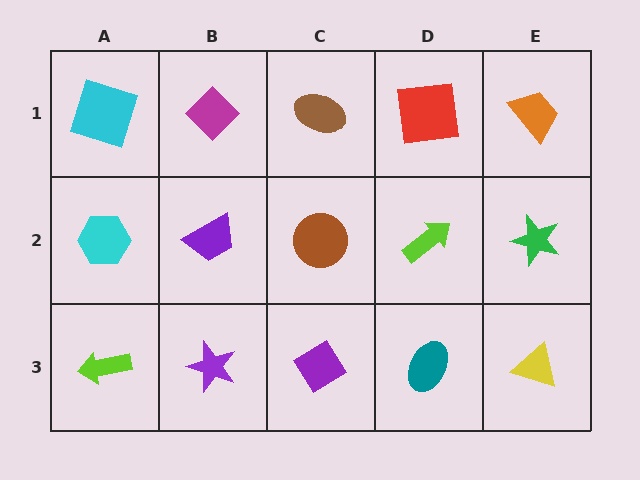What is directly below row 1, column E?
A green star.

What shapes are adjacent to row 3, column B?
A purple trapezoid (row 2, column B), a lime arrow (row 3, column A), a purple diamond (row 3, column C).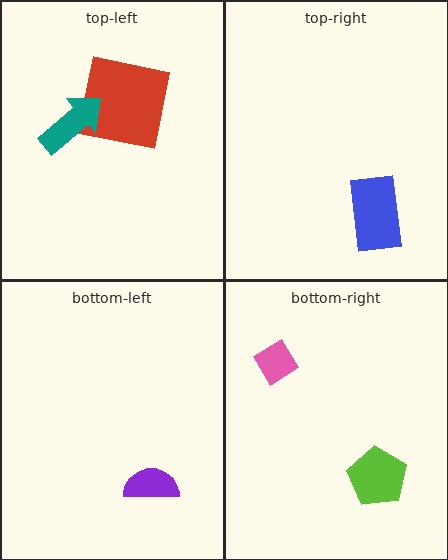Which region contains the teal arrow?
The top-left region.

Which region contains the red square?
The top-left region.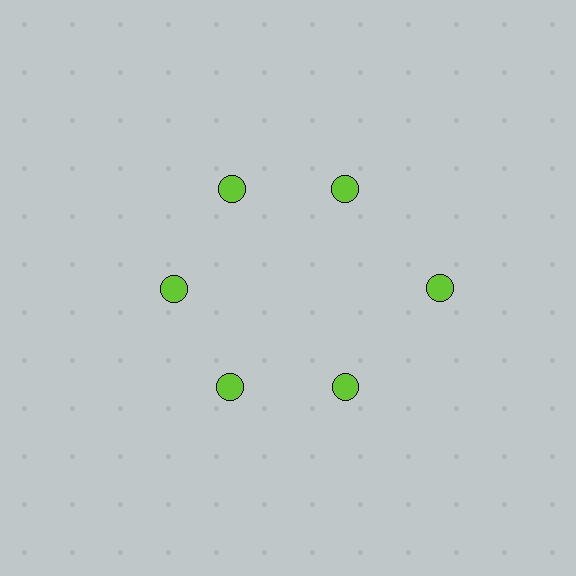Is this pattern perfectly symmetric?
No. The 6 lime circles are arranged in a ring, but one element near the 3 o'clock position is pushed outward from the center, breaking the 6-fold rotational symmetry.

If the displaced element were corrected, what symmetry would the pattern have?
It would have 6-fold rotational symmetry — the pattern would map onto itself every 60 degrees.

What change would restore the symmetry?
The symmetry would be restored by moving it inward, back onto the ring so that all 6 circles sit at equal angles and equal distance from the center.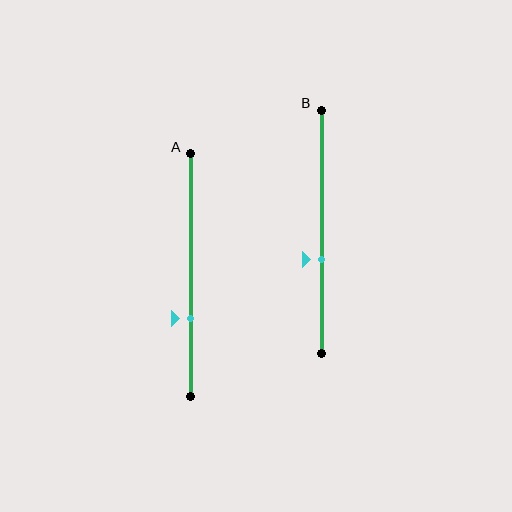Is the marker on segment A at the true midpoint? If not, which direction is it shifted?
No, the marker on segment A is shifted downward by about 18% of the segment length.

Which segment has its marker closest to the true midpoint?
Segment B has its marker closest to the true midpoint.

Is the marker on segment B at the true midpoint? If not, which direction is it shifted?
No, the marker on segment B is shifted downward by about 11% of the segment length.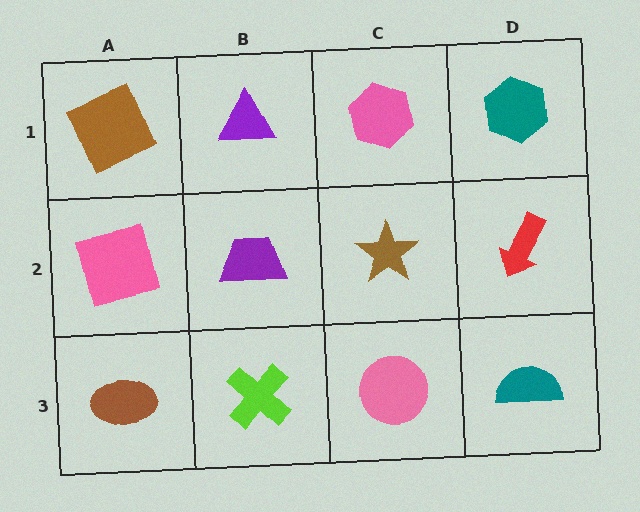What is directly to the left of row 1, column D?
A pink hexagon.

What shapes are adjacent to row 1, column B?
A purple trapezoid (row 2, column B), a brown square (row 1, column A), a pink hexagon (row 1, column C).